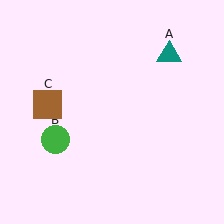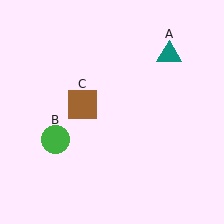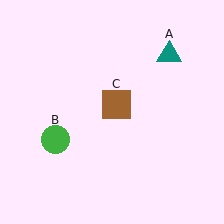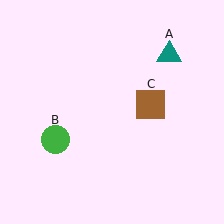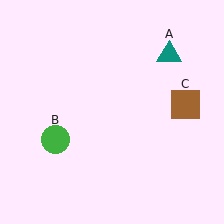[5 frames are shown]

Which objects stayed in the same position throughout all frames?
Teal triangle (object A) and green circle (object B) remained stationary.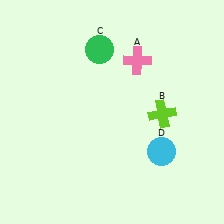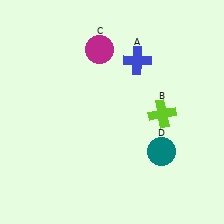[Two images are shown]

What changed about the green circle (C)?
In Image 1, C is green. In Image 2, it changed to magenta.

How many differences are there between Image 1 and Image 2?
There are 3 differences between the two images.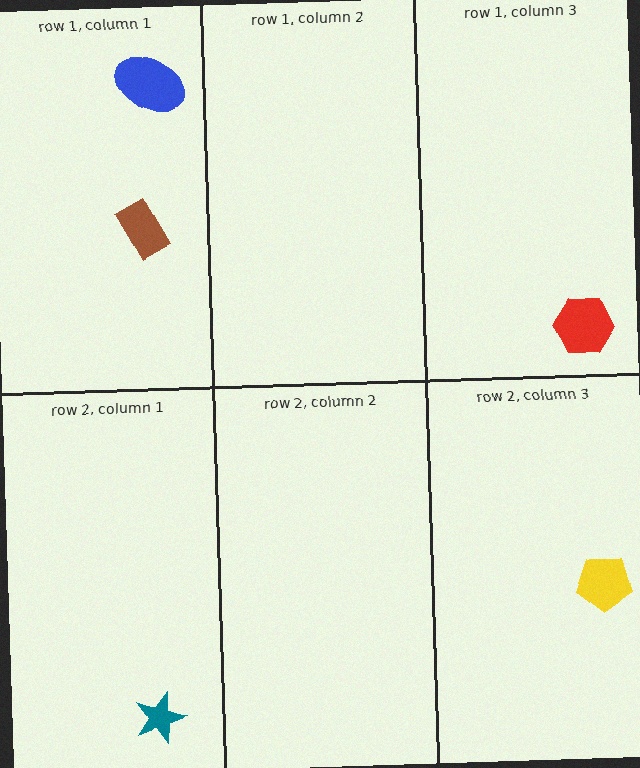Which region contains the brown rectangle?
The row 1, column 1 region.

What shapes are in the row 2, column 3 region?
The yellow pentagon.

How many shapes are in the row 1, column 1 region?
2.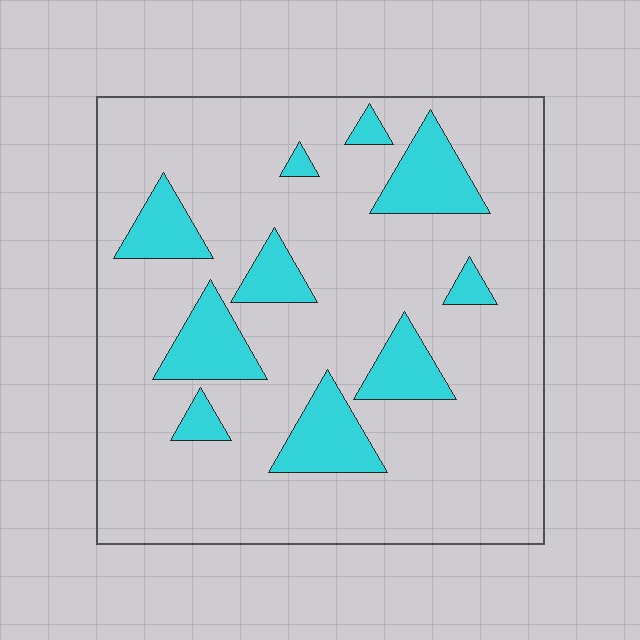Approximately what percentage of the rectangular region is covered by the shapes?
Approximately 20%.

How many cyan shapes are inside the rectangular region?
10.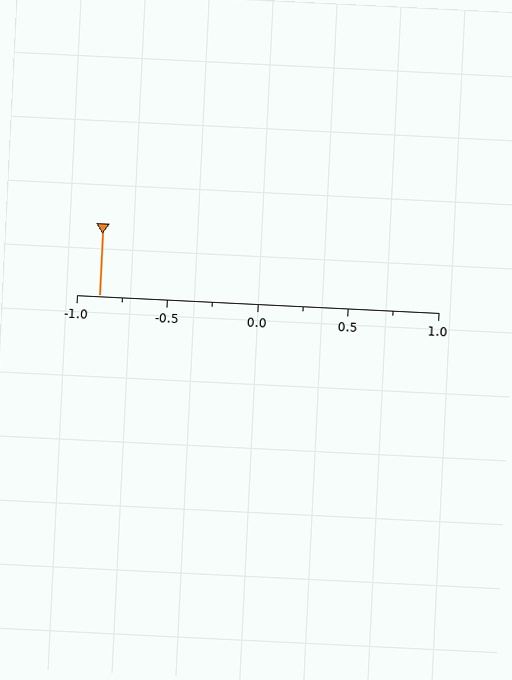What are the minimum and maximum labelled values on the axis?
The axis runs from -1.0 to 1.0.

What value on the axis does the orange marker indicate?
The marker indicates approximately -0.88.